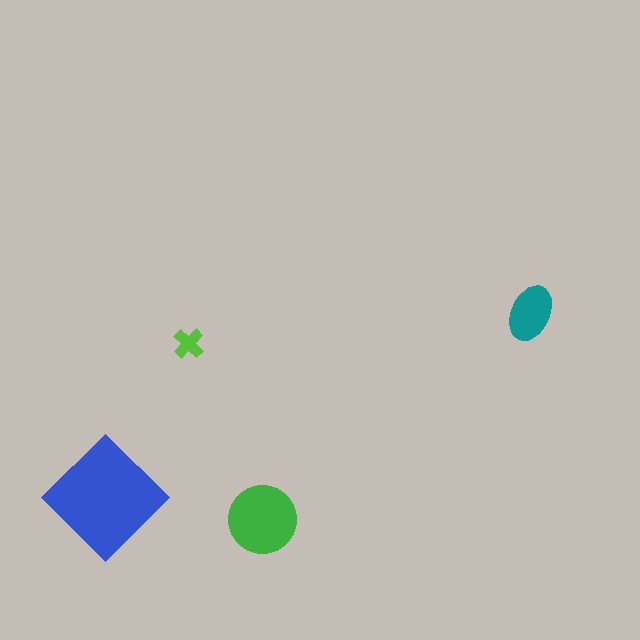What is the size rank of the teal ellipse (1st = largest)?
3rd.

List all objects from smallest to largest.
The lime cross, the teal ellipse, the green circle, the blue diamond.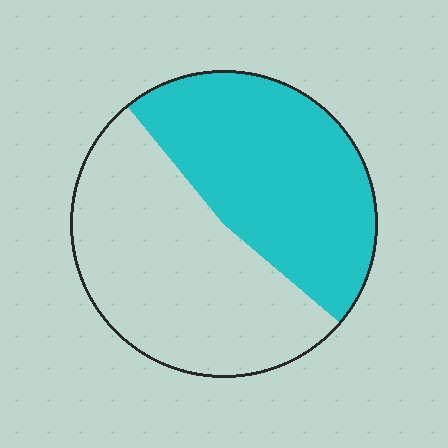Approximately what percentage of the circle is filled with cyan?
Approximately 45%.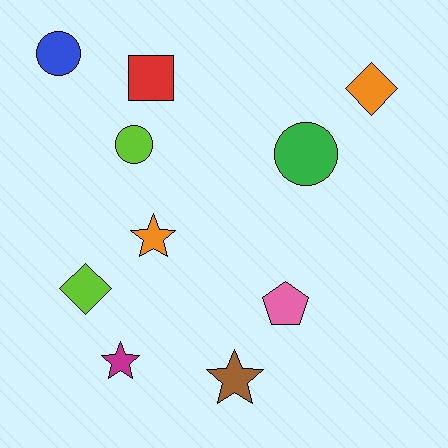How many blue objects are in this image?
There is 1 blue object.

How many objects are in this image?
There are 10 objects.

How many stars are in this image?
There are 3 stars.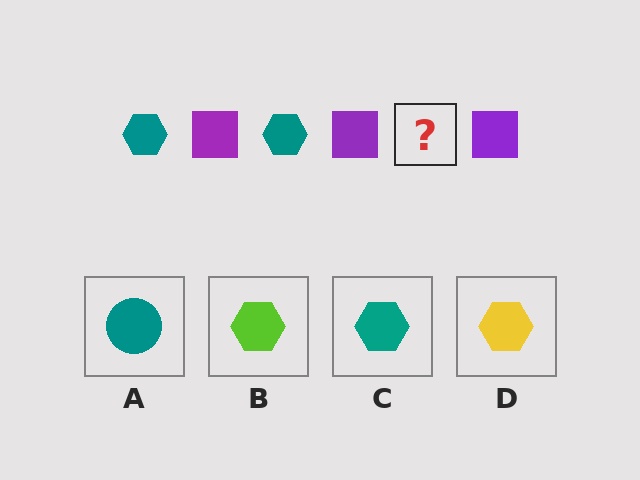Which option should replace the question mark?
Option C.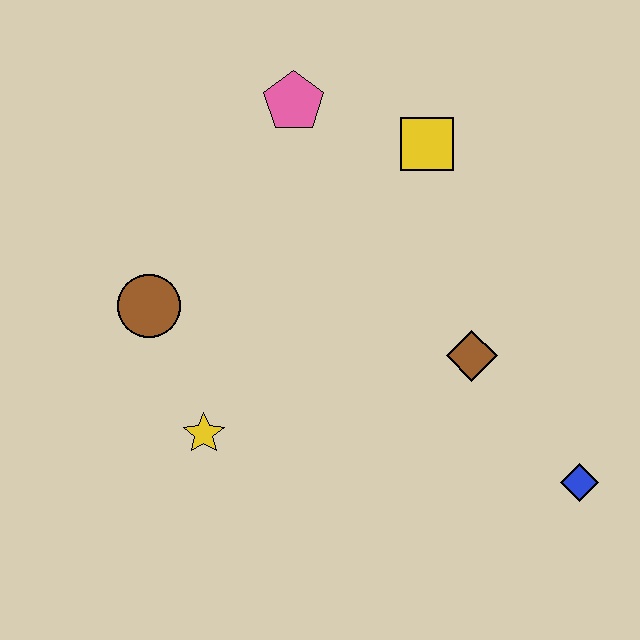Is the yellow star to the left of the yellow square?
Yes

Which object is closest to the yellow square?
The pink pentagon is closest to the yellow square.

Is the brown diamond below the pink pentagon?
Yes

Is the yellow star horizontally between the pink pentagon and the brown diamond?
No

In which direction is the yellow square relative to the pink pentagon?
The yellow square is to the right of the pink pentagon.